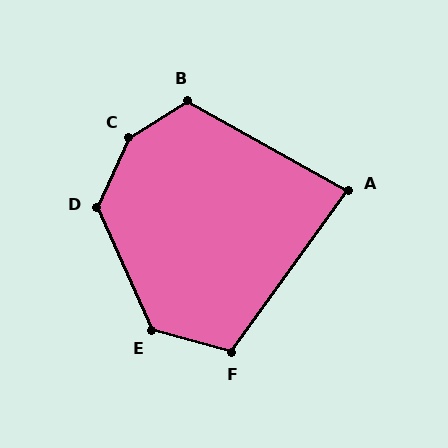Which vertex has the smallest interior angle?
A, at approximately 83 degrees.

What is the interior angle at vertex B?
Approximately 119 degrees (obtuse).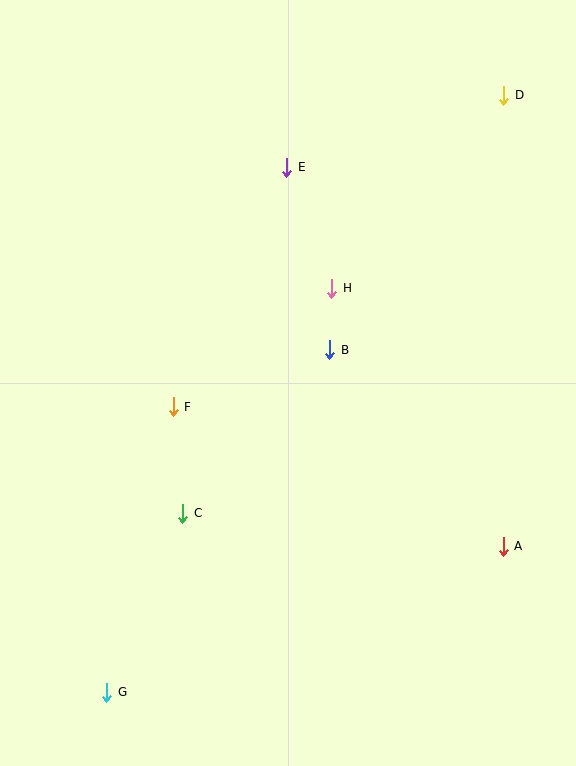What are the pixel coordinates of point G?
Point G is at (107, 692).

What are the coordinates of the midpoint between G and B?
The midpoint between G and B is at (218, 521).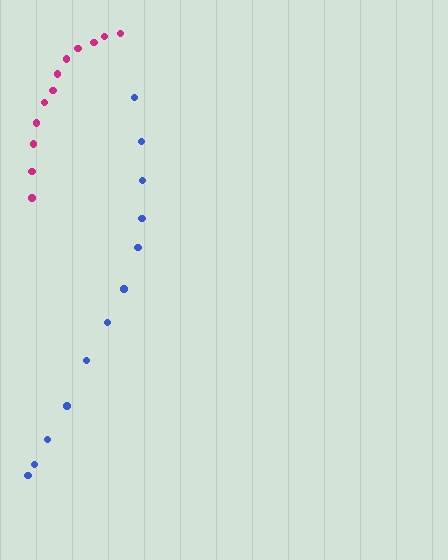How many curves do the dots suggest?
There are 2 distinct paths.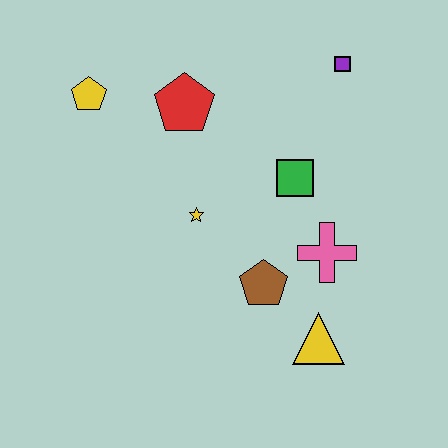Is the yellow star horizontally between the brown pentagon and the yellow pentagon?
Yes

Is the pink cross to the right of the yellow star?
Yes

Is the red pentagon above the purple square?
No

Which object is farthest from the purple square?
The yellow triangle is farthest from the purple square.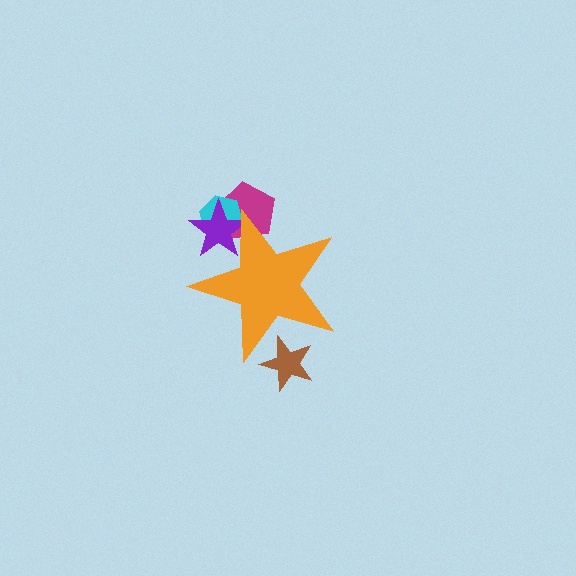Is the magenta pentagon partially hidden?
Yes, the magenta pentagon is partially hidden behind the orange star.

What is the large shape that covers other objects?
An orange star.